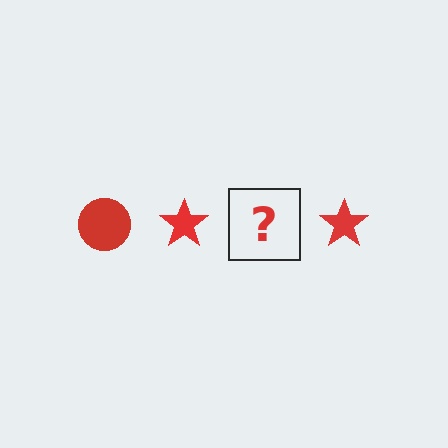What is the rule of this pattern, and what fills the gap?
The rule is that the pattern cycles through circle, star shapes in red. The gap should be filled with a red circle.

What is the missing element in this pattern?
The missing element is a red circle.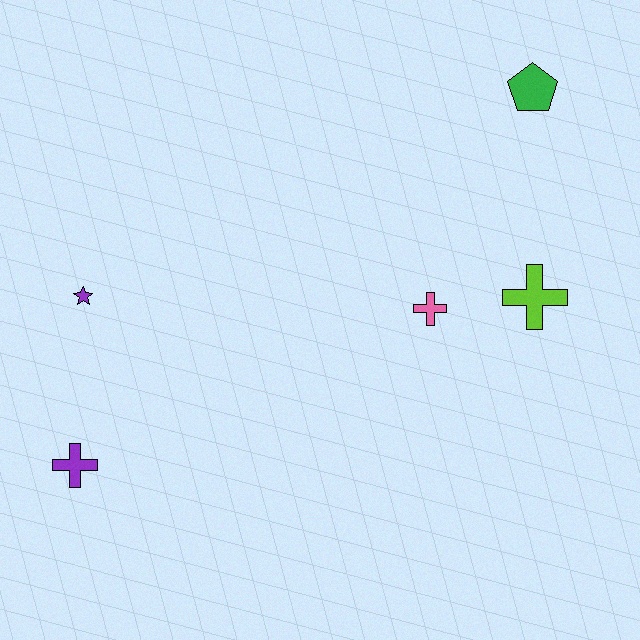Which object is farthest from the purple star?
The green pentagon is farthest from the purple star.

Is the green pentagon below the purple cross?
No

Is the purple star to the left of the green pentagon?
Yes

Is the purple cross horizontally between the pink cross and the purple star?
No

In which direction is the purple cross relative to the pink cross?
The purple cross is to the left of the pink cross.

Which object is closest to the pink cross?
The lime cross is closest to the pink cross.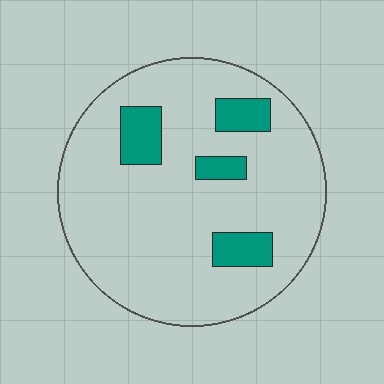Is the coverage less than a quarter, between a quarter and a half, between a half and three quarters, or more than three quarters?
Less than a quarter.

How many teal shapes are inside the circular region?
4.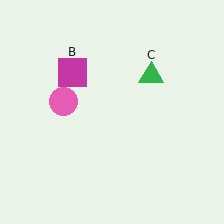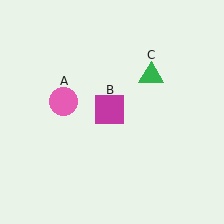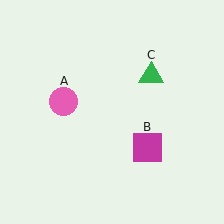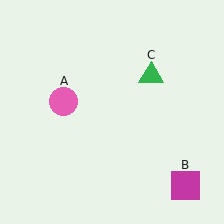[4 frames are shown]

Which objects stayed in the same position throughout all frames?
Pink circle (object A) and green triangle (object C) remained stationary.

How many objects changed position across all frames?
1 object changed position: magenta square (object B).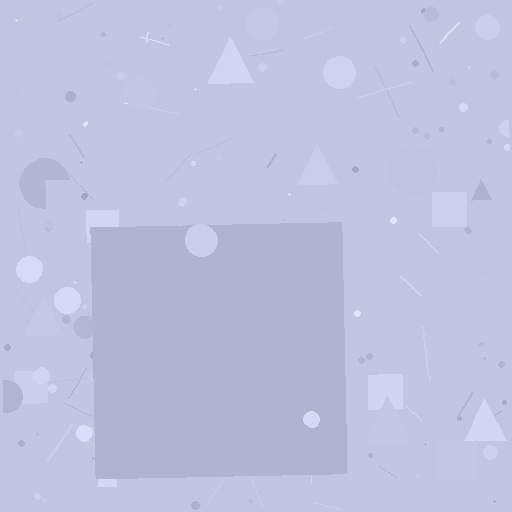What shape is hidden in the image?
A square is hidden in the image.